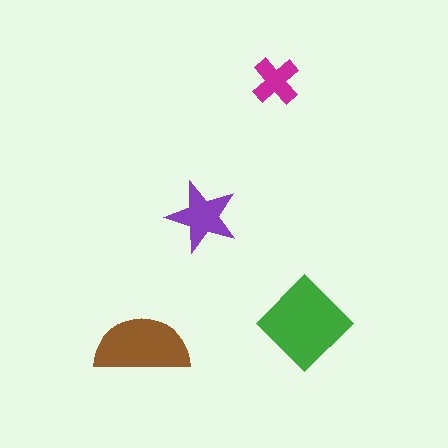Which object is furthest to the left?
The brown semicircle is leftmost.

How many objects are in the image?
There are 4 objects in the image.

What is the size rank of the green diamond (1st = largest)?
1st.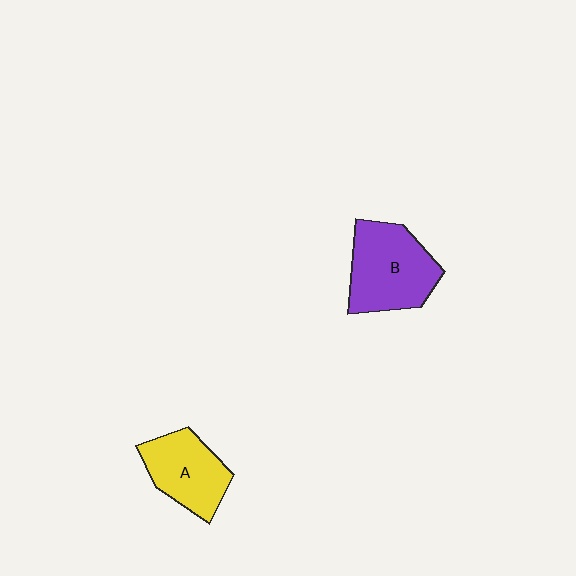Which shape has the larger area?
Shape B (purple).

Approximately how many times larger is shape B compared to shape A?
Approximately 1.3 times.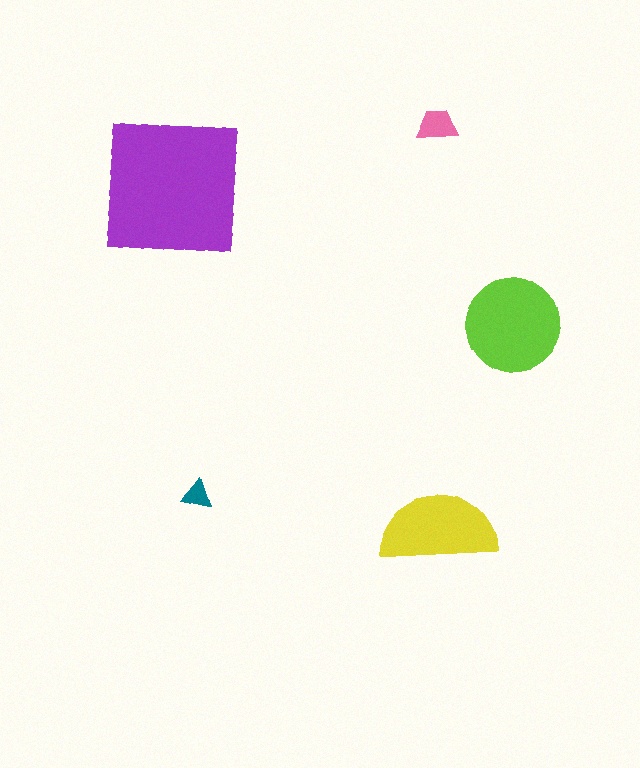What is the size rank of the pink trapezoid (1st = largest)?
4th.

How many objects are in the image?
There are 5 objects in the image.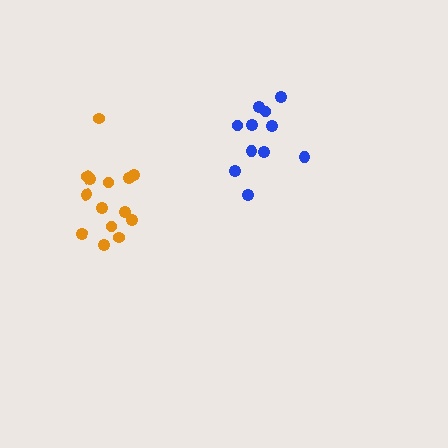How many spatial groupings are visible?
There are 2 spatial groupings.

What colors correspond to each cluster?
The clusters are colored: orange, blue.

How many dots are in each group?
Group 1: 14 dots, Group 2: 11 dots (25 total).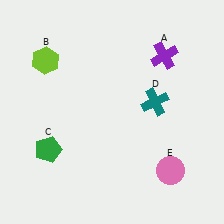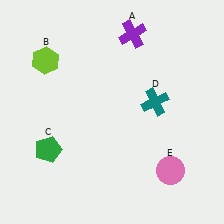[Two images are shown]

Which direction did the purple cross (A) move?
The purple cross (A) moved left.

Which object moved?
The purple cross (A) moved left.